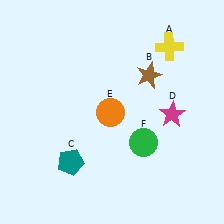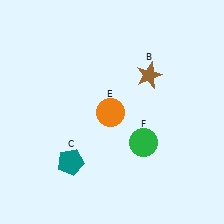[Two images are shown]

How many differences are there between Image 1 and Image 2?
There are 2 differences between the two images.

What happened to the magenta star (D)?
The magenta star (D) was removed in Image 2. It was in the bottom-right area of Image 1.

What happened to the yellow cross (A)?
The yellow cross (A) was removed in Image 2. It was in the top-right area of Image 1.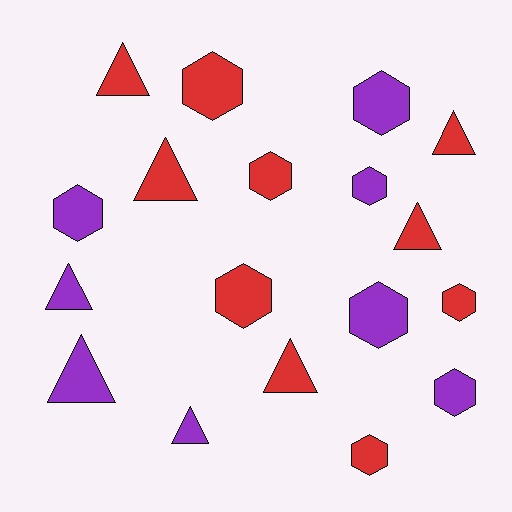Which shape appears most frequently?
Hexagon, with 10 objects.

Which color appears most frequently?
Red, with 10 objects.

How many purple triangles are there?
There are 3 purple triangles.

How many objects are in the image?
There are 18 objects.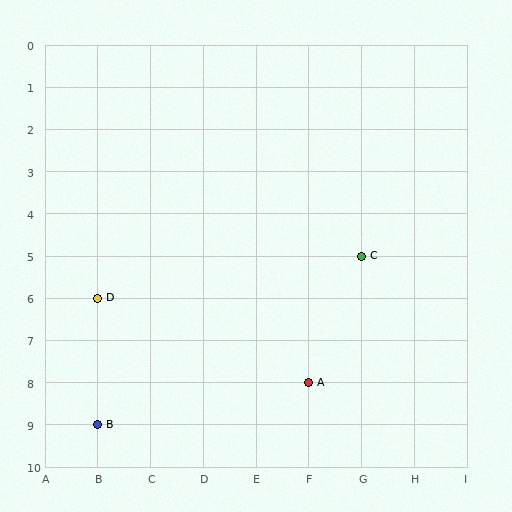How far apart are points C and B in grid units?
Points C and B are 5 columns and 4 rows apart (about 6.4 grid units diagonally).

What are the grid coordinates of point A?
Point A is at grid coordinates (F, 8).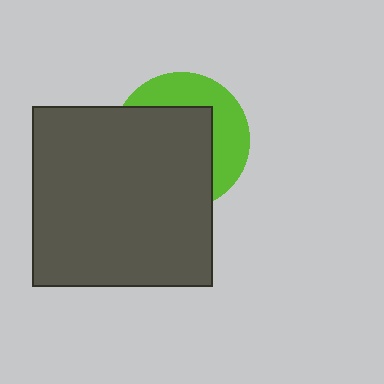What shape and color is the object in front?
The object in front is a dark gray square.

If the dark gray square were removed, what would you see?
You would see the complete lime circle.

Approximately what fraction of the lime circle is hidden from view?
Roughly 63% of the lime circle is hidden behind the dark gray square.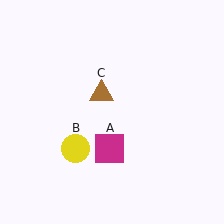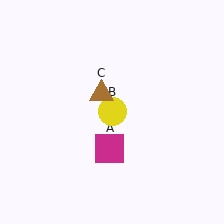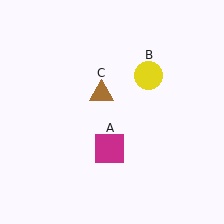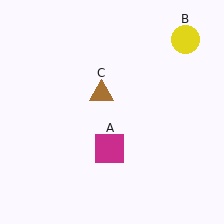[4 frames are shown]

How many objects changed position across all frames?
1 object changed position: yellow circle (object B).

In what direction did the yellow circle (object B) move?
The yellow circle (object B) moved up and to the right.